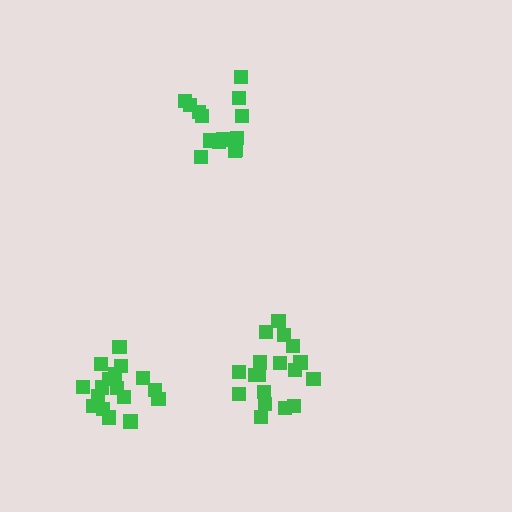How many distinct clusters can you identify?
There are 3 distinct clusters.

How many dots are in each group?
Group 1: 17 dots, Group 2: 18 dots, Group 3: 14 dots (49 total).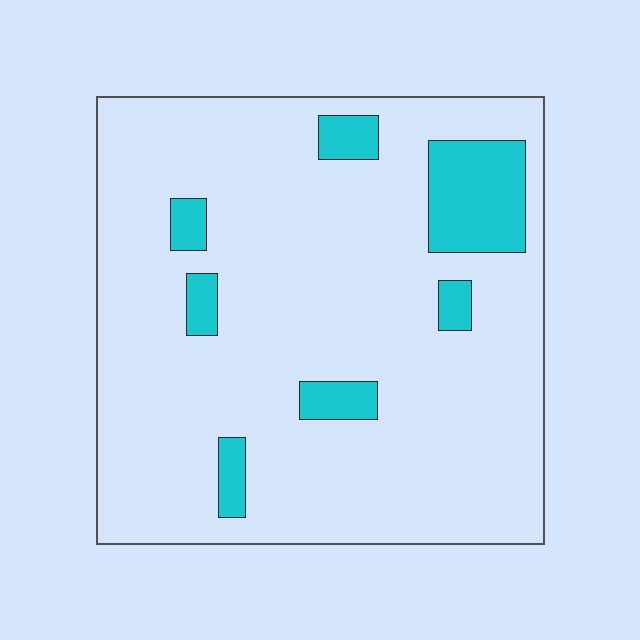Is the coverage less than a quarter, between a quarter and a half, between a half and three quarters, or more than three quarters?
Less than a quarter.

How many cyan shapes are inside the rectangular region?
7.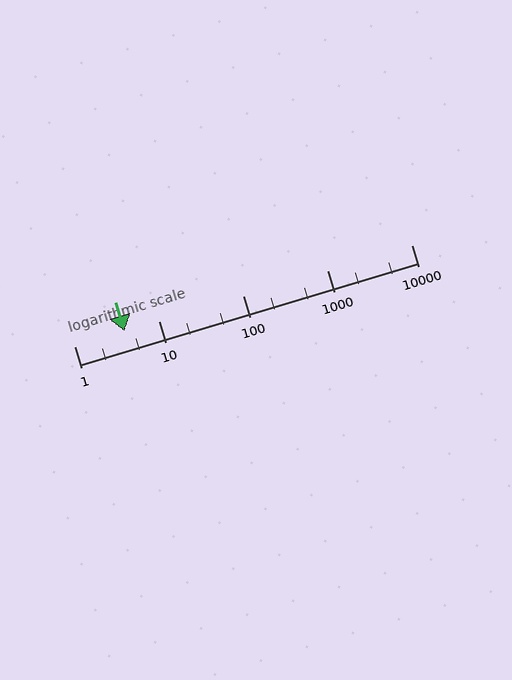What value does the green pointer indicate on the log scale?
The pointer indicates approximately 3.9.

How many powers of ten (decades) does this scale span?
The scale spans 4 decades, from 1 to 10000.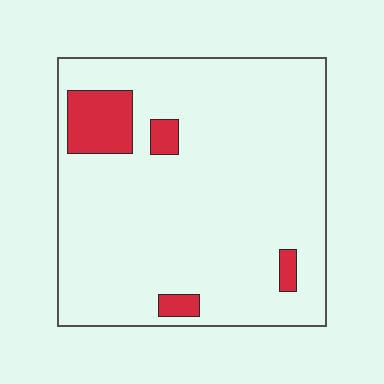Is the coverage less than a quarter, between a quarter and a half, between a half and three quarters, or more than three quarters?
Less than a quarter.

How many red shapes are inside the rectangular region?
4.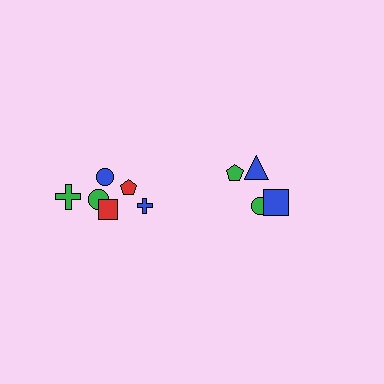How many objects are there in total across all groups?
There are 10 objects.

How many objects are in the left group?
There are 6 objects.